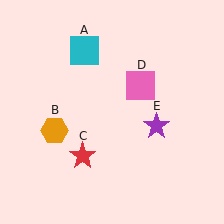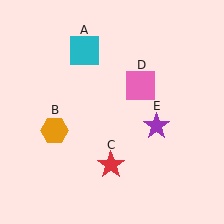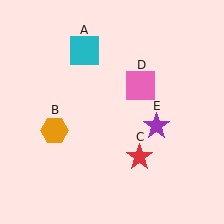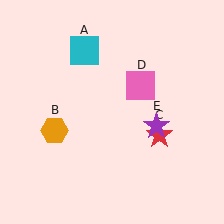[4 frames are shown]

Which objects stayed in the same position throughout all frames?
Cyan square (object A) and orange hexagon (object B) and pink square (object D) and purple star (object E) remained stationary.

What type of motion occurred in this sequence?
The red star (object C) rotated counterclockwise around the center of the scene.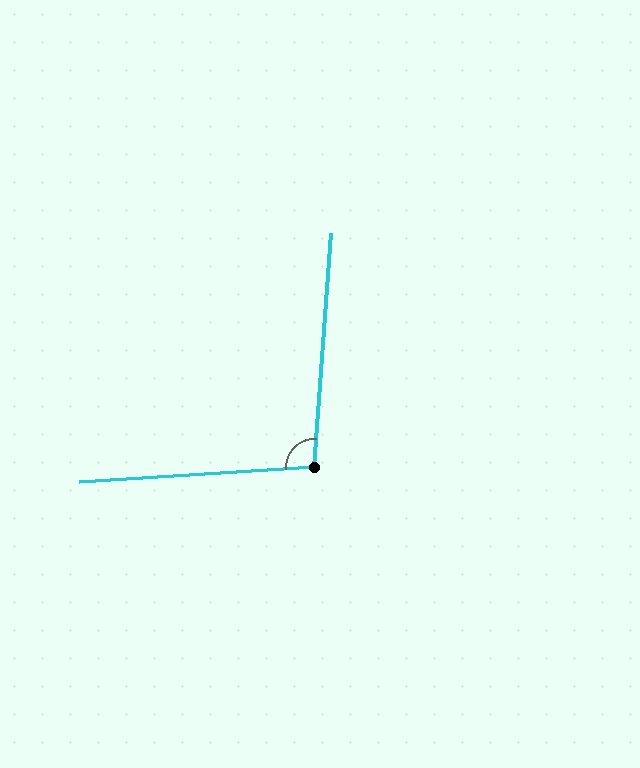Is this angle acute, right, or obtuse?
It is obtuse.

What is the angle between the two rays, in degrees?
Approximately 98 degrees.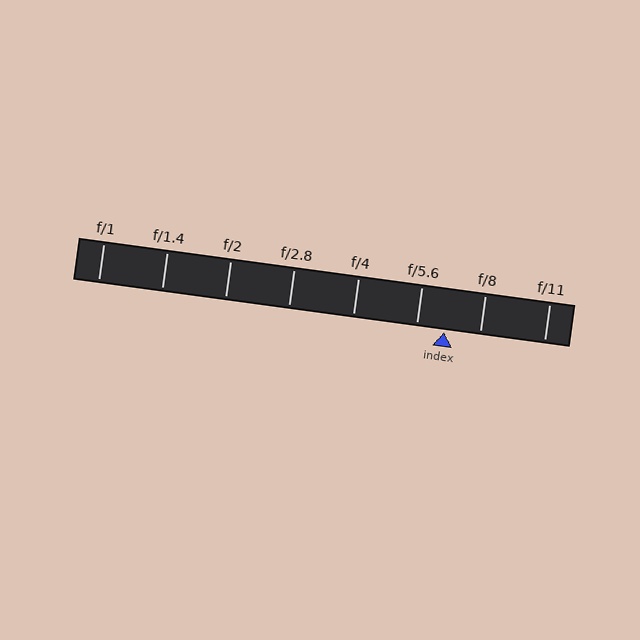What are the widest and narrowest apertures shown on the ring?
The widest aperture shown is f/1 and the narrowest is f/11.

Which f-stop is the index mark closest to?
The index mark is closest to f/5.6.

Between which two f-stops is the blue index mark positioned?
The index mark is between f/5.6 and f/8.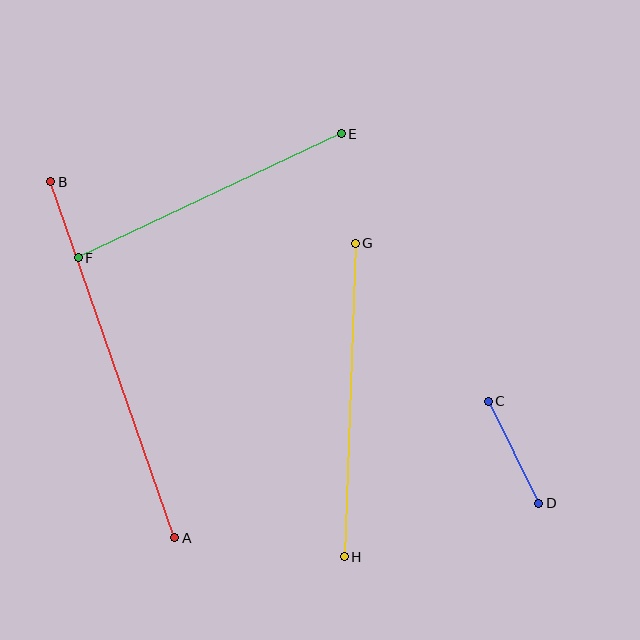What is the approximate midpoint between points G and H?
The midpoint is at approximately (350, 400) pixels.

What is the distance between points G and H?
The distance is approximately 314 pixels.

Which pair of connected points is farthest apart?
Points A and B are farthest apart.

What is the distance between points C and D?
The distance is approximately 114 pixels.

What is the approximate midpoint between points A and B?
The midpoint is at approximately (113, 360) pixels.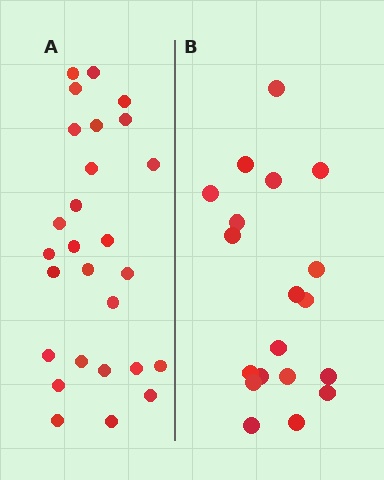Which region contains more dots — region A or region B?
Region A (the left region) has more dots.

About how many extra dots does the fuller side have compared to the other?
Region A has roughly 8 or so more dots than region B.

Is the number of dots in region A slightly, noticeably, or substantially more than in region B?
Region A has noticeably more, but not dramatically so. The ratio is roughly 1.4 to 1.